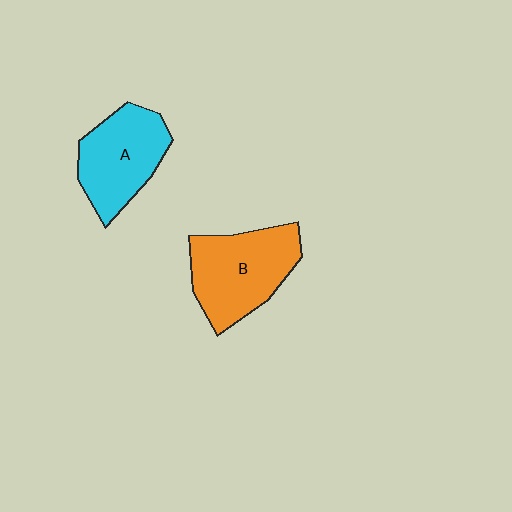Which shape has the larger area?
Shape B (orange).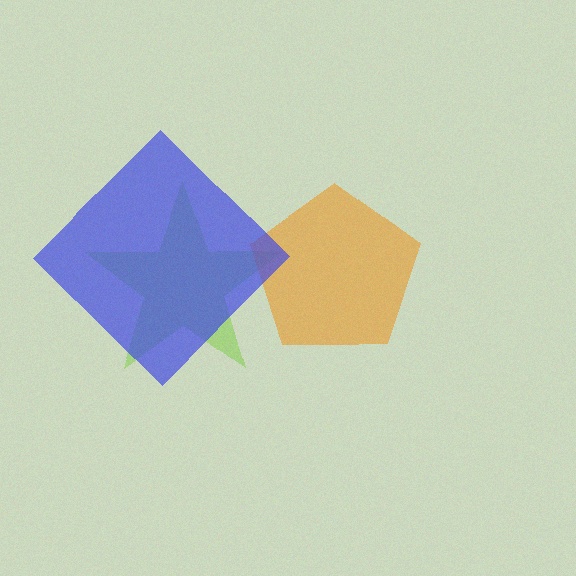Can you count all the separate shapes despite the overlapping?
Yes, there are 3 separate shapes.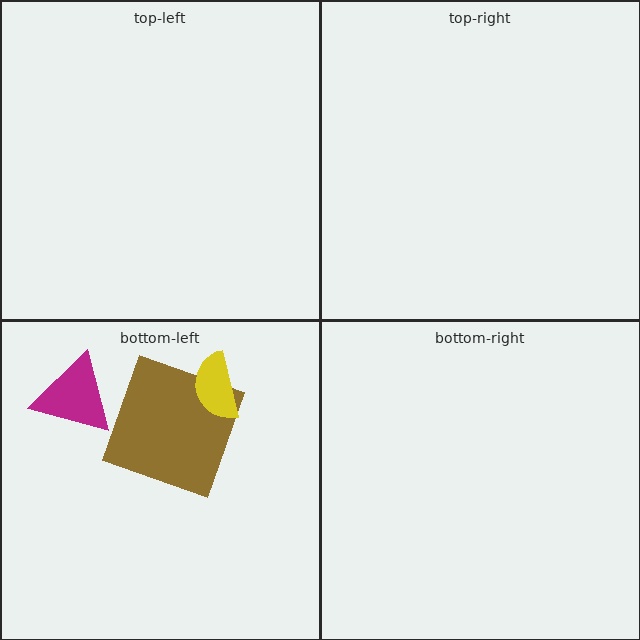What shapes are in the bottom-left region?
The brown square, the magenta triangle, the yellow semicircle.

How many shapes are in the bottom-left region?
3.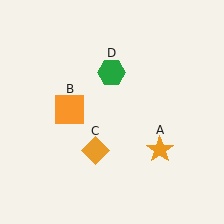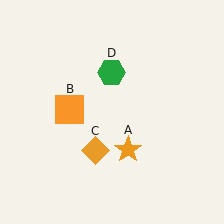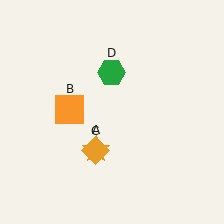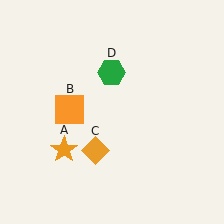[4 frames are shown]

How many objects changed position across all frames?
1 object changed position: orange star (object A).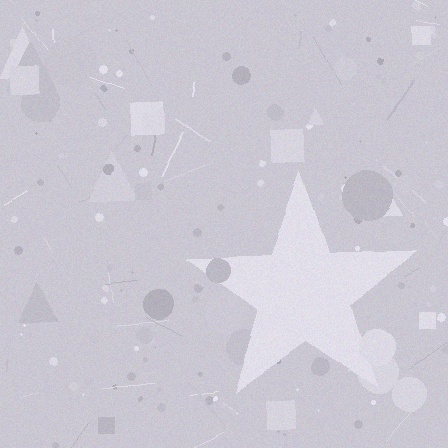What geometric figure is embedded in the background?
A star is embedded in the background.